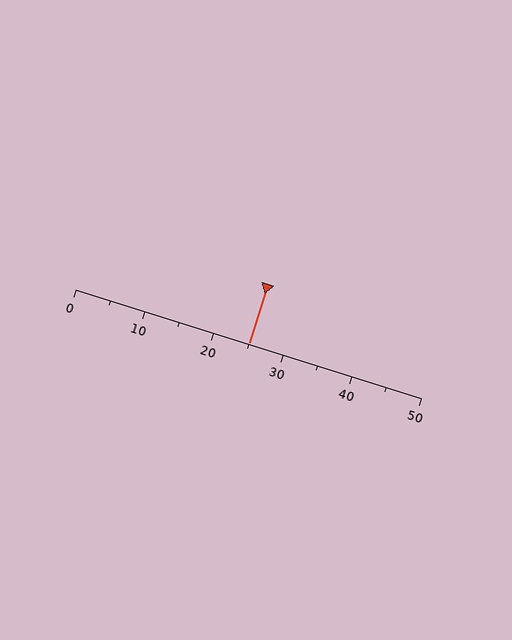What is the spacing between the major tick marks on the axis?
The major ticks are spaced 10 apart.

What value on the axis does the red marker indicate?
The marker indicates approximately 25.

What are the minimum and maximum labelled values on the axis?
The axis runs from 0 to 50.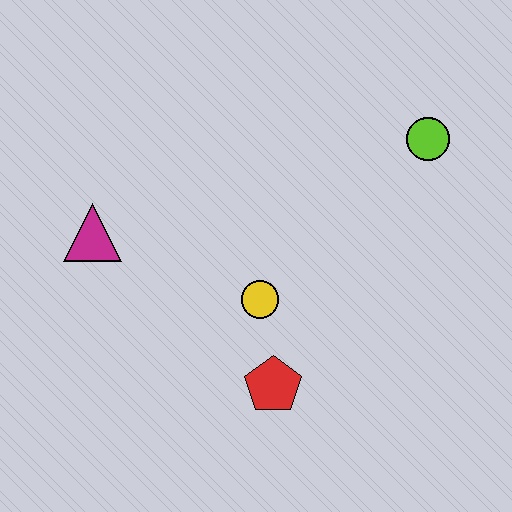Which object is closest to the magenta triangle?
The yellow circle is closest to the magenta triangle.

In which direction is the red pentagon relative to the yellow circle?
The red pentagon is below the yellow circle.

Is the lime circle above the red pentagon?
Yes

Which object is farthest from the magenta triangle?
The lime circle is farthest from the magenta triangle.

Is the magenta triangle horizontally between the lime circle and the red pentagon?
No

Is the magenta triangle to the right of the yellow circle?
No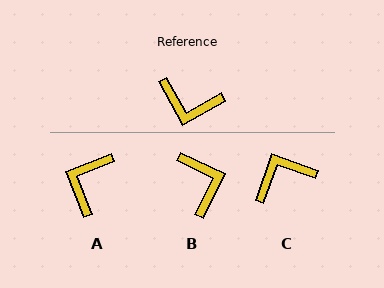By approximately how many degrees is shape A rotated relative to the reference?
Approximately 97 degrees clockwise.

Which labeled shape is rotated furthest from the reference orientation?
C, about 138 degrees away.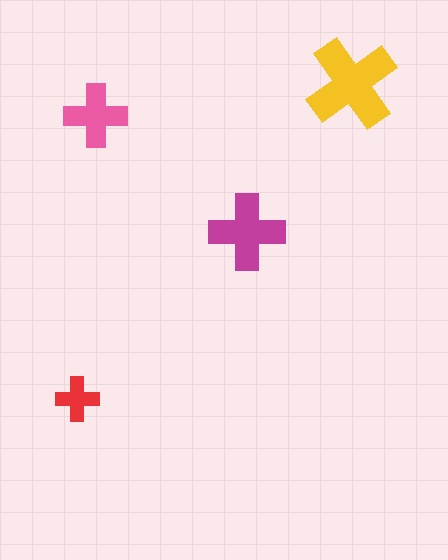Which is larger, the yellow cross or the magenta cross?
The yellow one.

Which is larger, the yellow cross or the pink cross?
The yellow one.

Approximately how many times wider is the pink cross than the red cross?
About 1.5 times wider.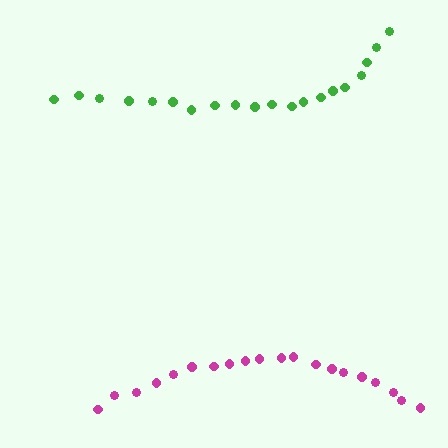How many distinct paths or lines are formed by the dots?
There are 2 distinct paths.